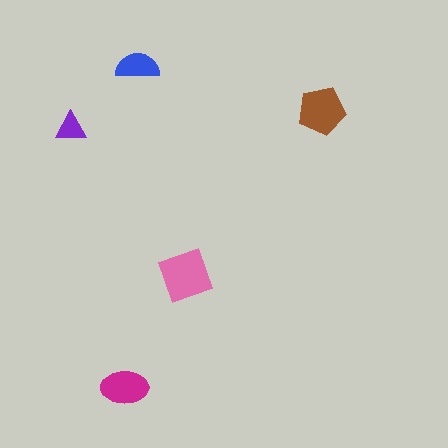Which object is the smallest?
The purple triangle.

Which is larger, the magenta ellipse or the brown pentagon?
The brown pentagon.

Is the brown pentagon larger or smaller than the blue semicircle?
Larger.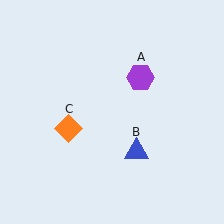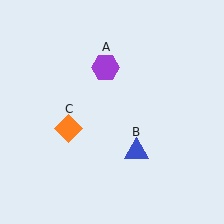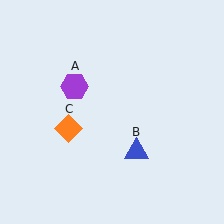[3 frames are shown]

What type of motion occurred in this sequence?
The purple hexagon (object A) rotated counterclockwise around the center of the scene.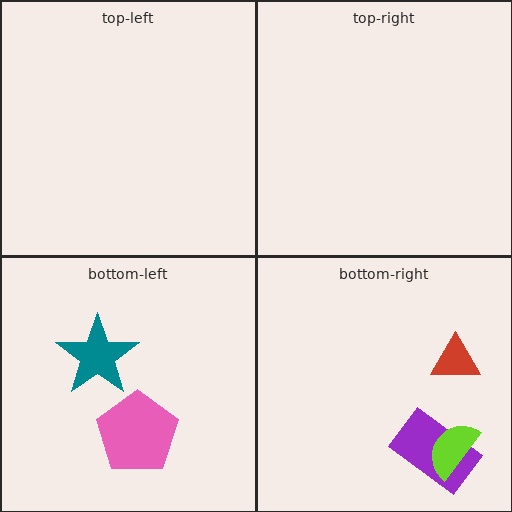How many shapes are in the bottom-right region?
3.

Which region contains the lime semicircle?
The bottom-right region.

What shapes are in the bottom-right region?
The purple rectangle, the red triangle, the lime semicircle.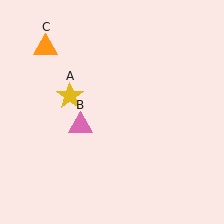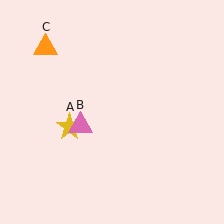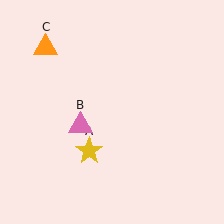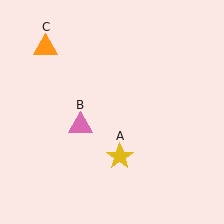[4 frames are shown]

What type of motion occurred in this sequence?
The yellow star (object A) rotated counterclockwise around the center of the scene.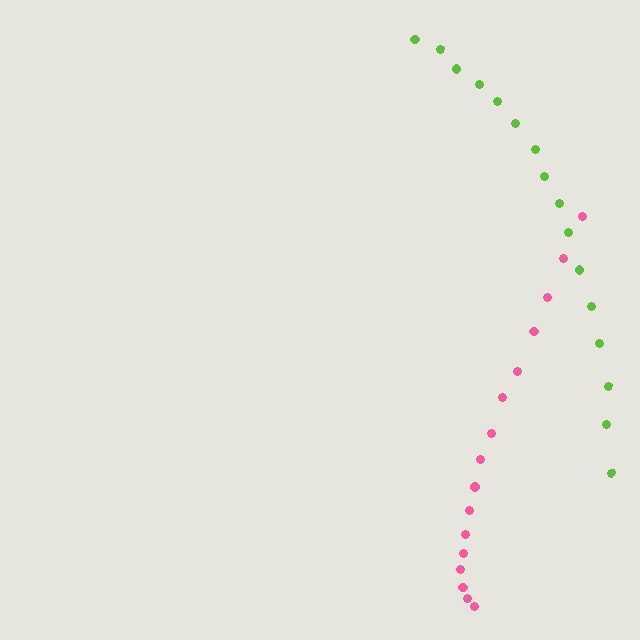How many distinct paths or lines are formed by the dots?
There are 2 distinct paths.